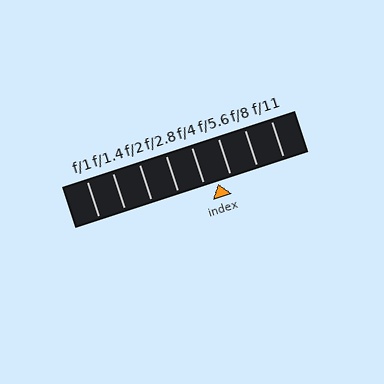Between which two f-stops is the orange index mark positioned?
The index mark is between f/4 and f/5.6.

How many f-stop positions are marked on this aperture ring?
There are 8 f-stop positions marked.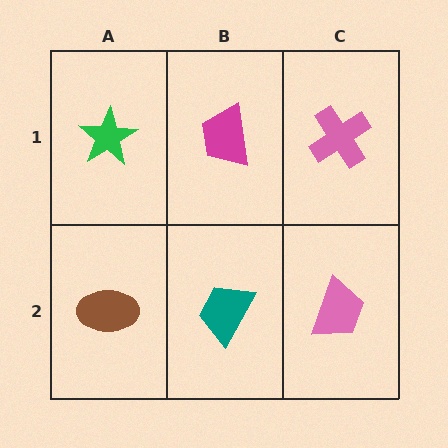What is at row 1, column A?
A green star.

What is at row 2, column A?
A brown ellipse.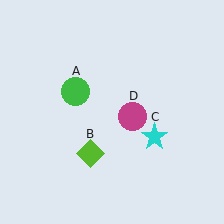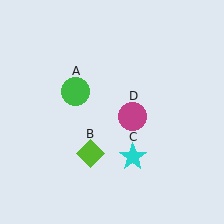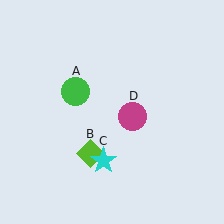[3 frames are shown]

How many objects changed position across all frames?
1 object changed position: cyan star (object C).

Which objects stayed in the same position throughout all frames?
Green circle (object A) and lime diamond (object B) and magenta circle (object D) remained stationary.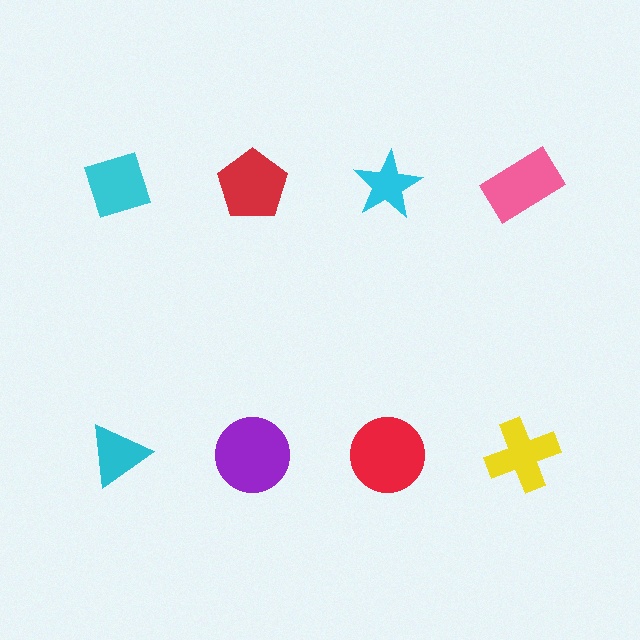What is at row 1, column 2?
A red pentagon.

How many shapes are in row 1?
4 shapes.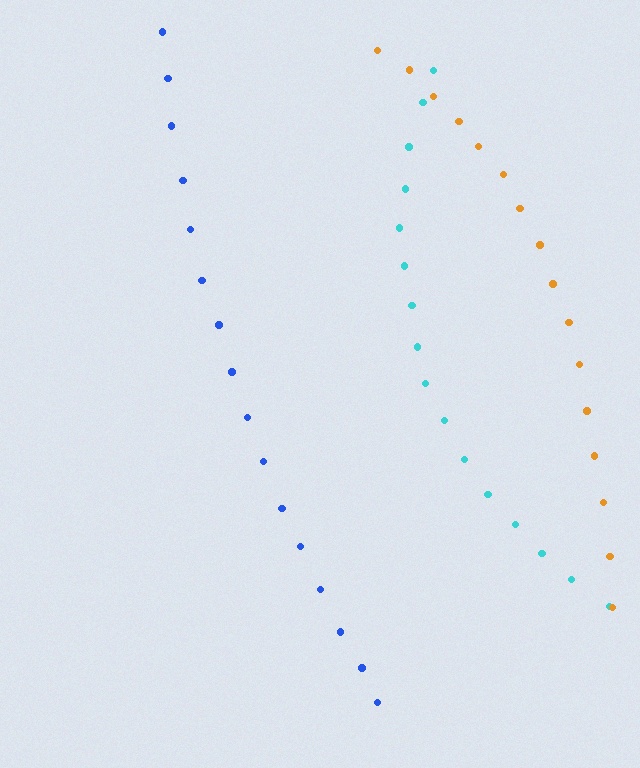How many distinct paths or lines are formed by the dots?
There are 3 distinct paths.